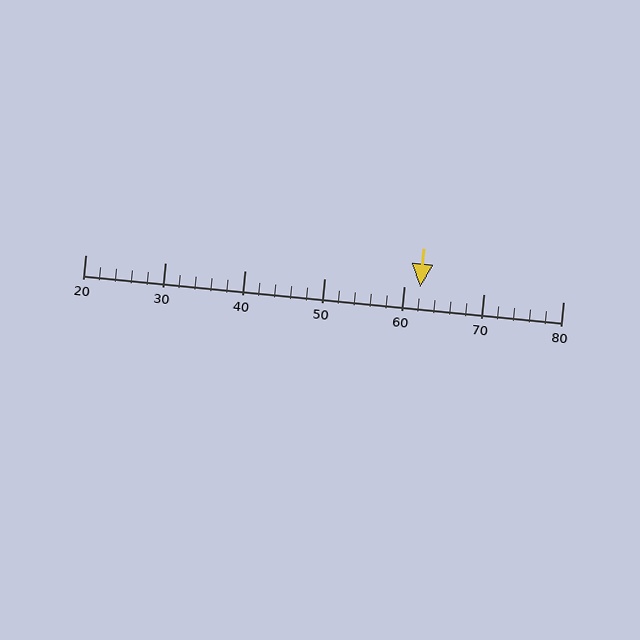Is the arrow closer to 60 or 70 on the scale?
The arrow is closer to 60.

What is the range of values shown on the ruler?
The ruler shows values from 20 to 80.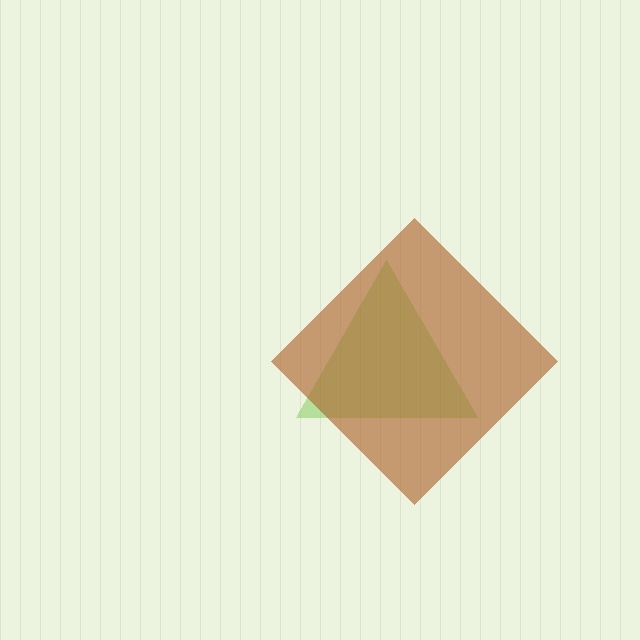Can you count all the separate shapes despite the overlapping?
Yes, there are 2 separate shapes.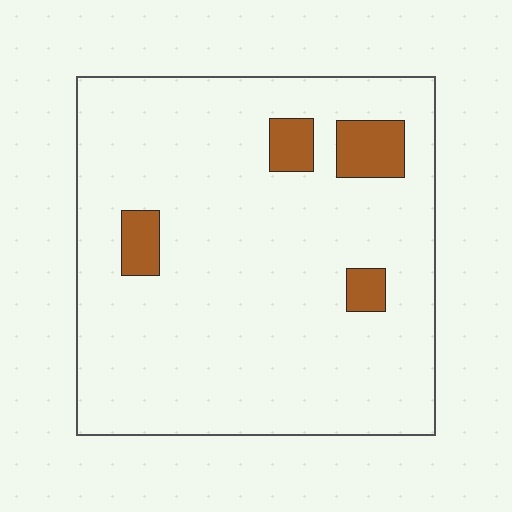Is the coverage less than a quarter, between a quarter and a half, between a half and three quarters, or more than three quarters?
Less than a quarter.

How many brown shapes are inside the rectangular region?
4.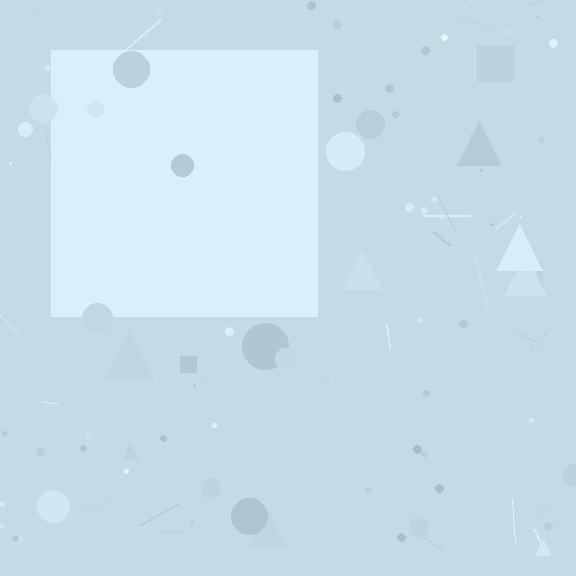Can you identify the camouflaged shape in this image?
The camouflaged shape is a square.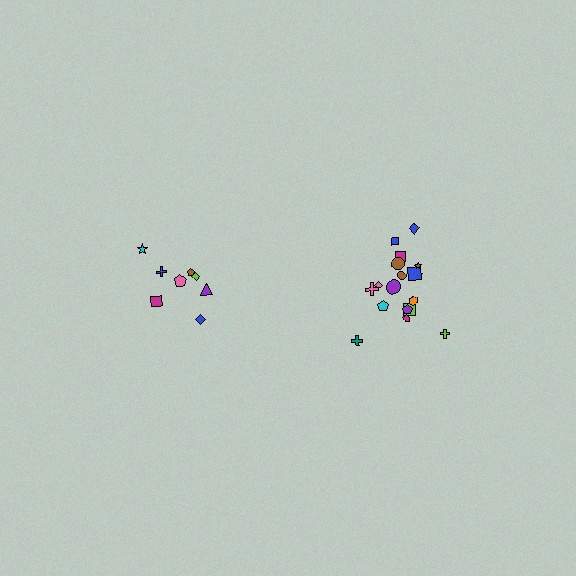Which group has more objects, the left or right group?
The right group.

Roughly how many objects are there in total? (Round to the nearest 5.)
Roughly 25 objects in total.